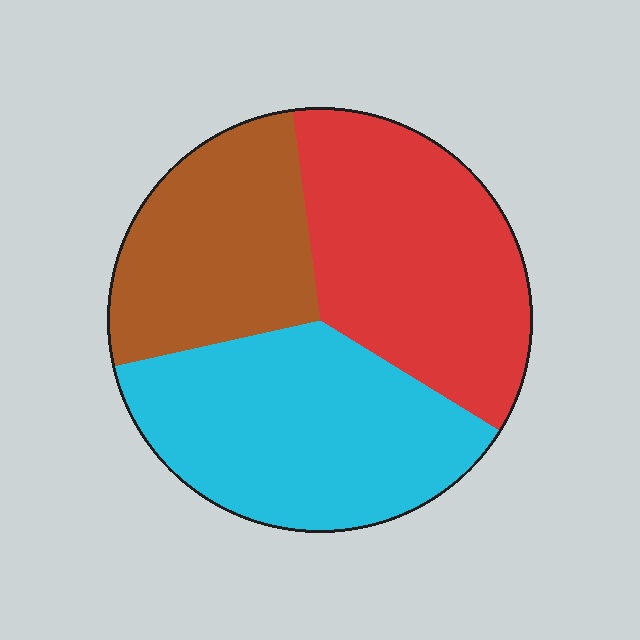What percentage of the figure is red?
Red covers around 35% of the figure.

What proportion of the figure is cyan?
Cyan covers around 40% of the figure.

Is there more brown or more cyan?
Cyan.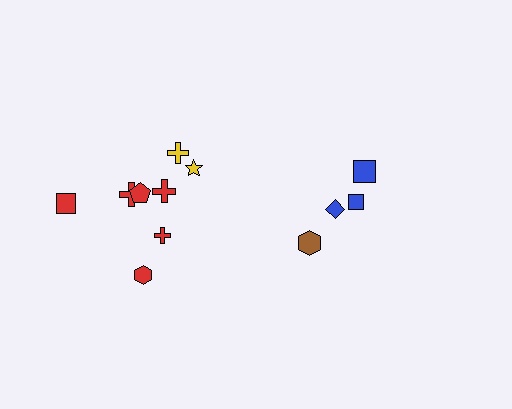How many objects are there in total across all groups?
There are 12 objects.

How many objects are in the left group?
There are 8 objects.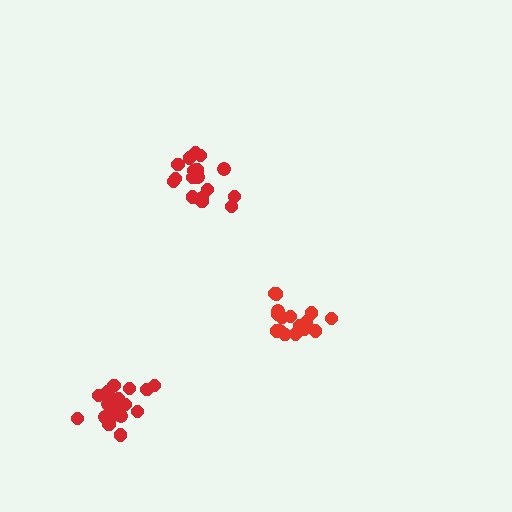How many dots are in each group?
Group 1: 19 dots, Group 2: 18 dots, Group 3: 16 dots (53 total).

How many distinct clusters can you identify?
There are 3 distinct clusters.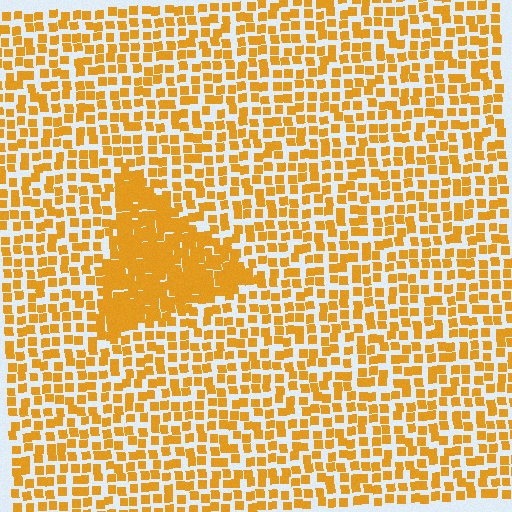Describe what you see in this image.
The image contains small orange elements arranged at two different densities. A triangle-shaped region is visible where the elements are more densely packed than the surrounding area.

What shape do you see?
I see a triangle.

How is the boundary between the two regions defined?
The boundary is defined by a change in element density (approximately 2.2x ratio). All elements are the same color, size, and shape.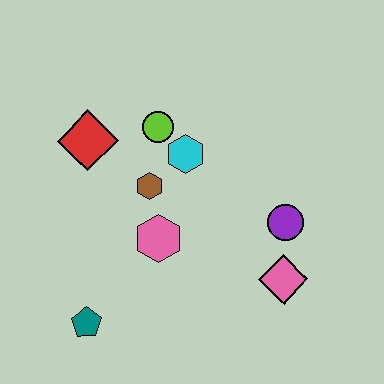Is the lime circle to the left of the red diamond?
No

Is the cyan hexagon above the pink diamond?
Yes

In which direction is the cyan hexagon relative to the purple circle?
The cyan hexagon is to the left of the purple circle.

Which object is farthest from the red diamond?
The pink diamond is farthest from the red diamond.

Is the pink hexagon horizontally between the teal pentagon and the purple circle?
Yes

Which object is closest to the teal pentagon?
The pink hexagon is closest to the teal pentagon.